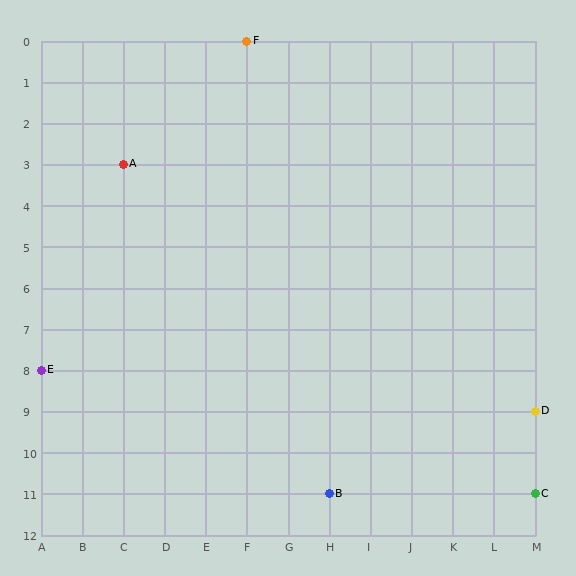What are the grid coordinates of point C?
Point C is at grid coordinates (M, 11).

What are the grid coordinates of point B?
Point B is at grid coordinates (H, 11).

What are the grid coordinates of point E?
Point E is at grid coordinates (A, 8).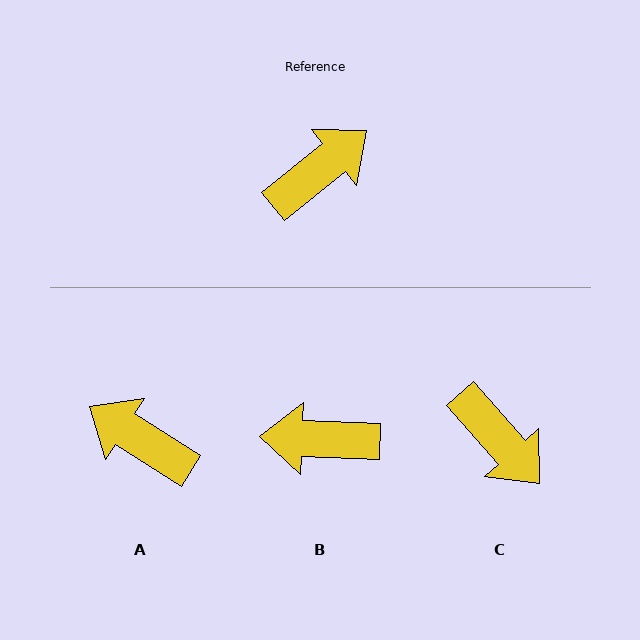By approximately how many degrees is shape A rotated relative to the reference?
Approximately 108 degrees counter-clockwise.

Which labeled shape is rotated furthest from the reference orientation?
B, about 139 degrees away.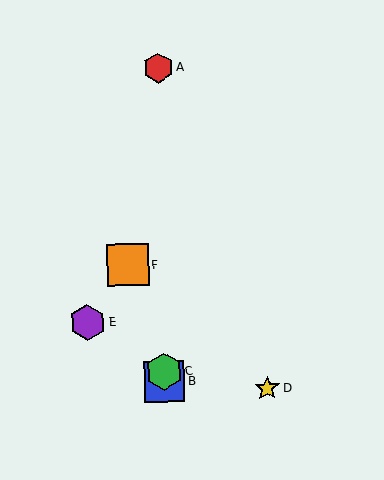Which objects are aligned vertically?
Objects A, B, C are aligned vertically.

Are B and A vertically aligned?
Yes, both are at x≈164.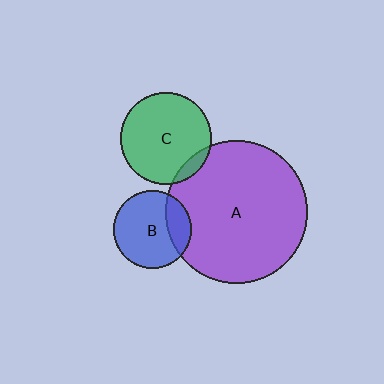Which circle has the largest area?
Circle A (purple).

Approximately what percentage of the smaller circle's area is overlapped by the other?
Approximately 20%.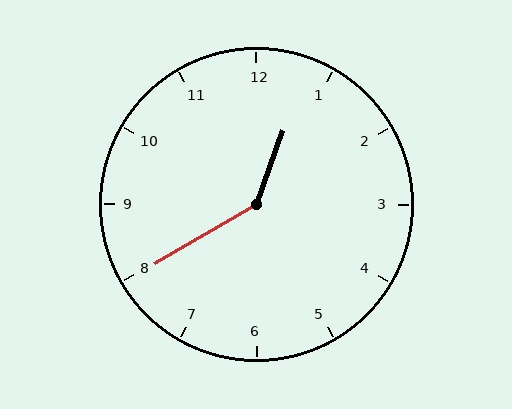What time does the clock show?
12:40.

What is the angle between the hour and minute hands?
Approximately 140 degrees.